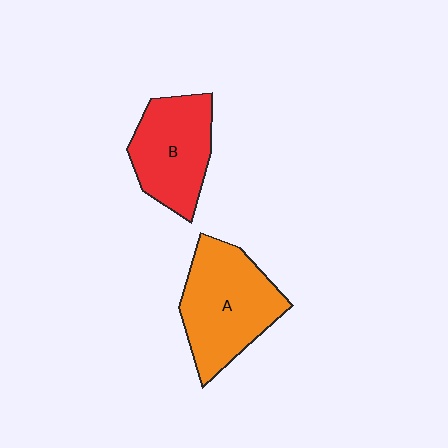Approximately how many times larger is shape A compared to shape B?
Approximately 1.2 times.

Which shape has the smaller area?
Shape B (red).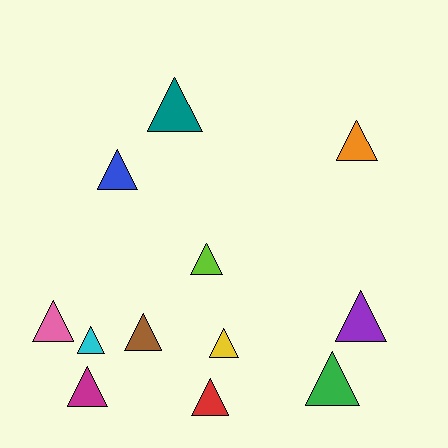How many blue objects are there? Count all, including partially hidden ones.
There is 1 blue object.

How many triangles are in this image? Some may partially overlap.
There are 12 triangles.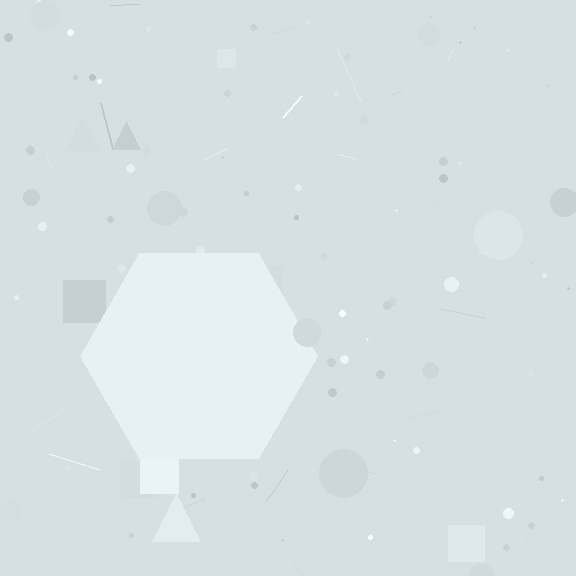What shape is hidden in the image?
A hexagon is hidden in the image.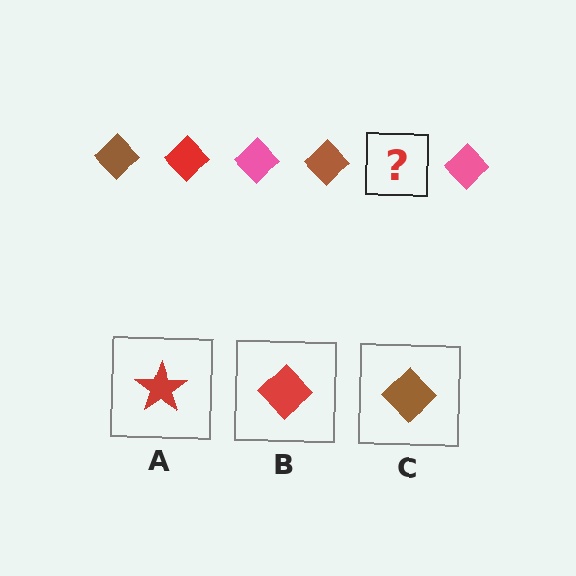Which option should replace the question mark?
Option B.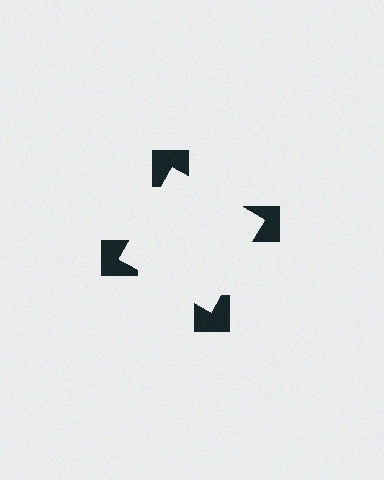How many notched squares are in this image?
There are 4 — one at each vertex of the illusory square.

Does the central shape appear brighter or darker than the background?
It typically appears slightly brighter than the background, even though no actual brightness change is drawn.